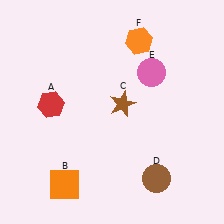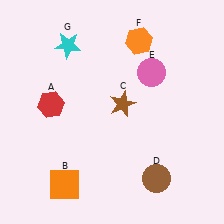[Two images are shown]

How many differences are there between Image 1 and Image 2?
There is 1 difference between the two images.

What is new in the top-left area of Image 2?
A cyan star (G) was added in the top-left area of Image 2.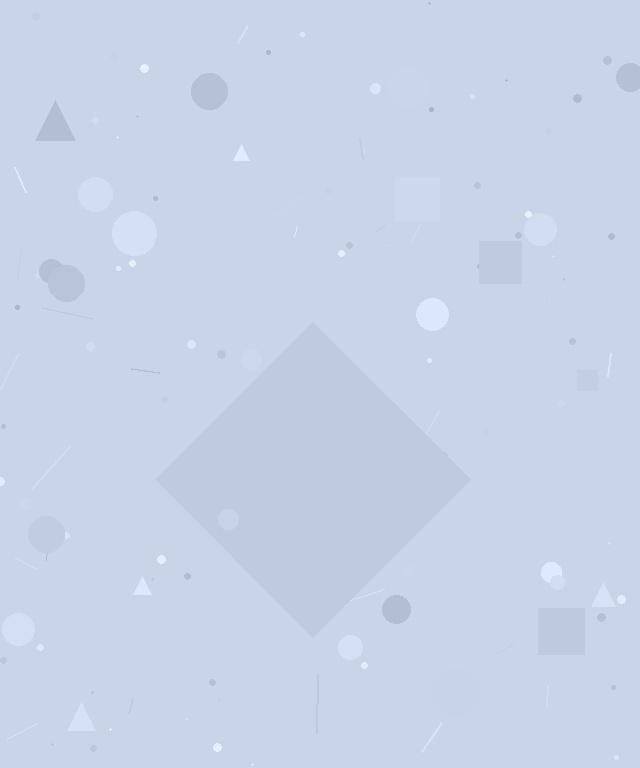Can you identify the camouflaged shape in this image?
The camouflaged shape is a diamond.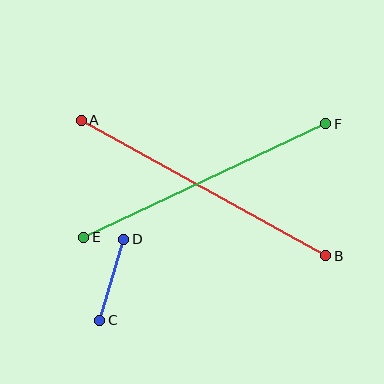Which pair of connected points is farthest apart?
Points A and B are farthest apart.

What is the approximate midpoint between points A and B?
The midpoint is at approximately (203, 188) pixels.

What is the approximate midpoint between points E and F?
The midpoint is at approximately (205, 180) pixels.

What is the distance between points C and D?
The distance is approximately 84 pixels.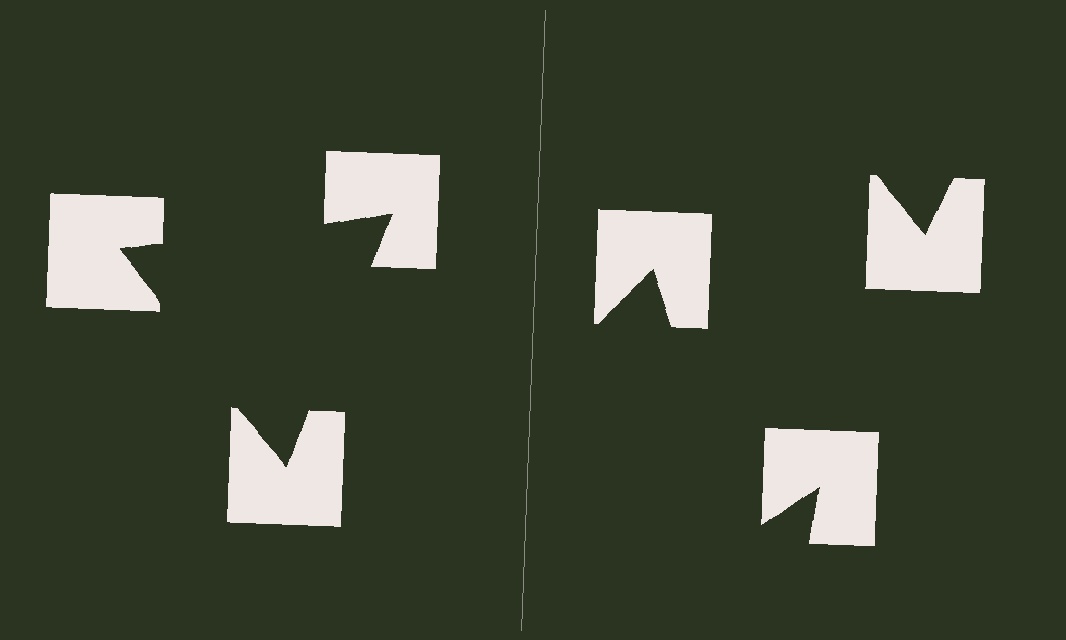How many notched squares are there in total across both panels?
6 — 3 on each side.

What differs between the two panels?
The notched squares are positioned identically on both sides; only the wedge orientations differ. On the left they align to a triangle; on the right they are misaligned.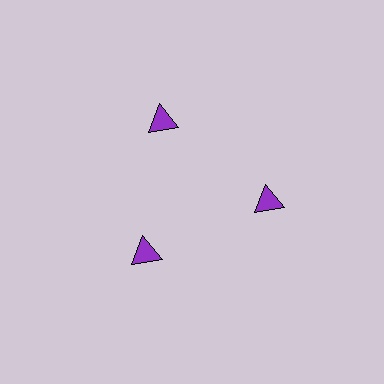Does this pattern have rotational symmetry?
Yes, this pattern has 3-fold rotational symmetry. It looks the same after rotating 120 degrees around the center.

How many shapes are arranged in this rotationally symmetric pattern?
There are 3 shapes, arranged in 3 groups of 1.